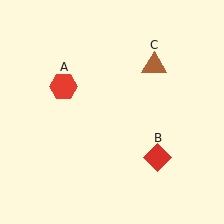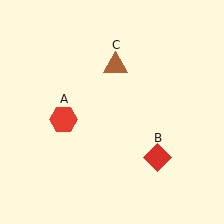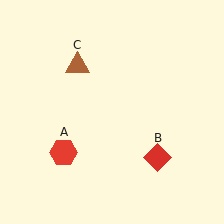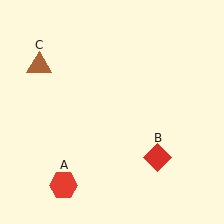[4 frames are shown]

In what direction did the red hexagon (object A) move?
The red hexagon (object A) moved down.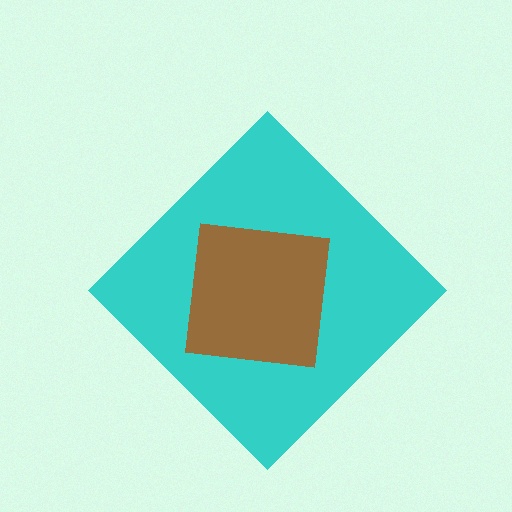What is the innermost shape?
The brown square.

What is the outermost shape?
The cyan diamond.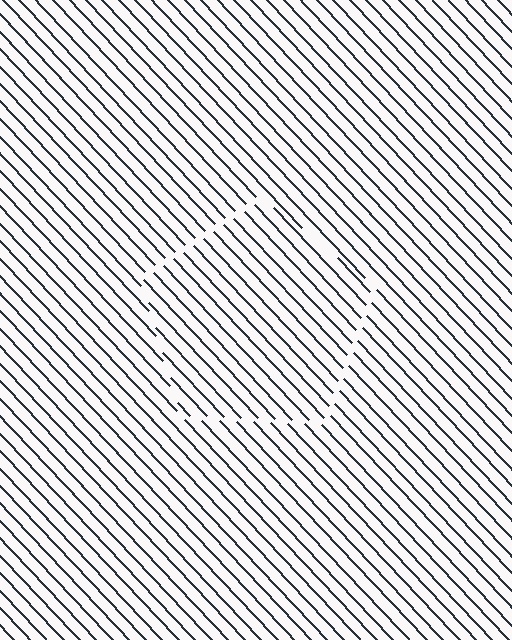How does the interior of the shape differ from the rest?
The interior of the shape contains the same grating, shifted by half a period — the contour is defined by the phase discontinuity where line-ends from the inner and outer gratings abut.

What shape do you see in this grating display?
An illusory pentagon. The interior of the shape contains the same grating, shifted by half a period — the contour is defined by the phase discontinuity where line-ends from the inner and outer gratings abut.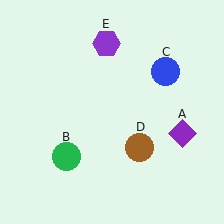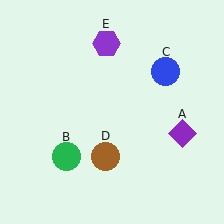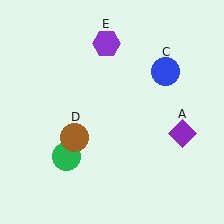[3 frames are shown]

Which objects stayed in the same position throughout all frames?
Purple diamond (object A) and green circle (object B) and blue circle (object C) and purple hexagon (object E) remained stationary.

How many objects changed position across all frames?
1 object changed position: brown circle (object D).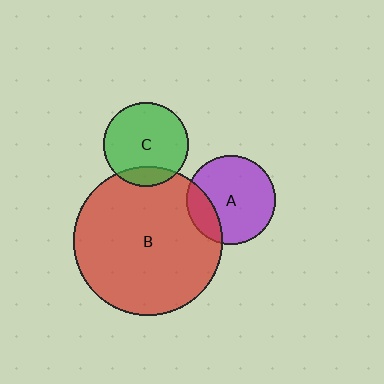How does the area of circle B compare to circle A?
Approximately 2.8 times.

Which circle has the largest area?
Circle B (red).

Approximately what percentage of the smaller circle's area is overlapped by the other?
Approximately 15%.